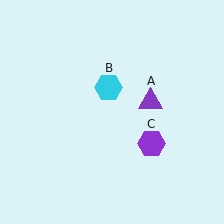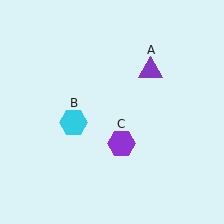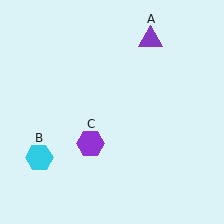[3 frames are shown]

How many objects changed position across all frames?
3 objects changed position: purple triangle (object A), cyan hexagon (object B), purple hexagon (object C).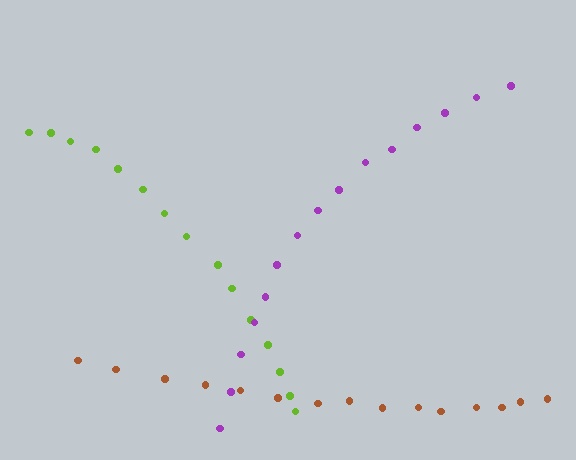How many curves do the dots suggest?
There are 3 distinct paths.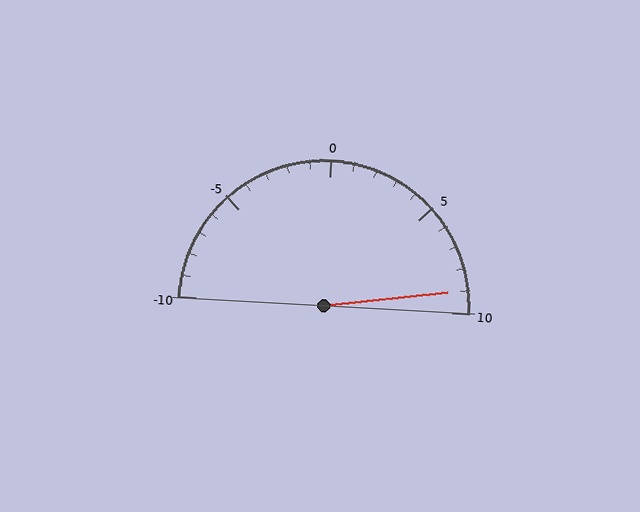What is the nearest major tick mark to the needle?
The nearest major tick mark is 10.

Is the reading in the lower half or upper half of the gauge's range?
The reading is in the upper half of the range (-10 to 10).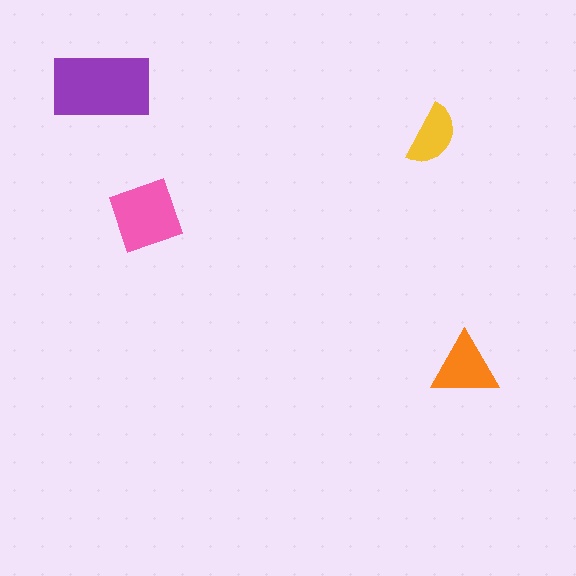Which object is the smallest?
The yellow semicircle.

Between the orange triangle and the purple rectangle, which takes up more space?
The purple rectangle.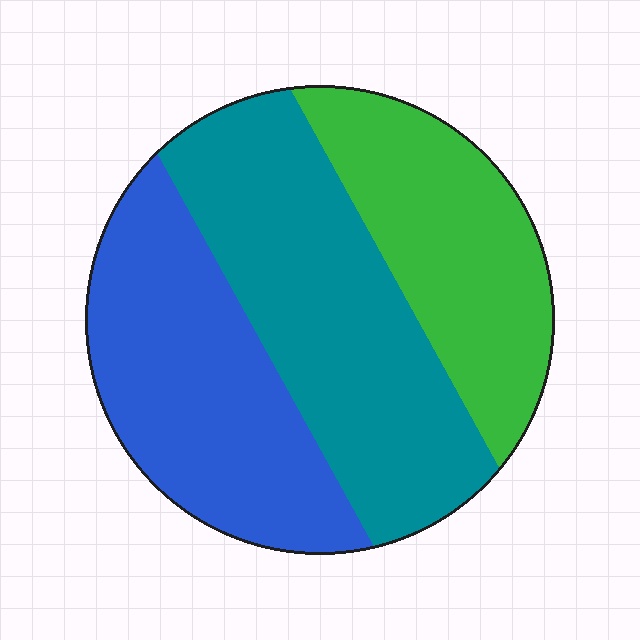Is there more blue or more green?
Blue.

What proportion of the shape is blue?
Blue covers about 35% of the shape.